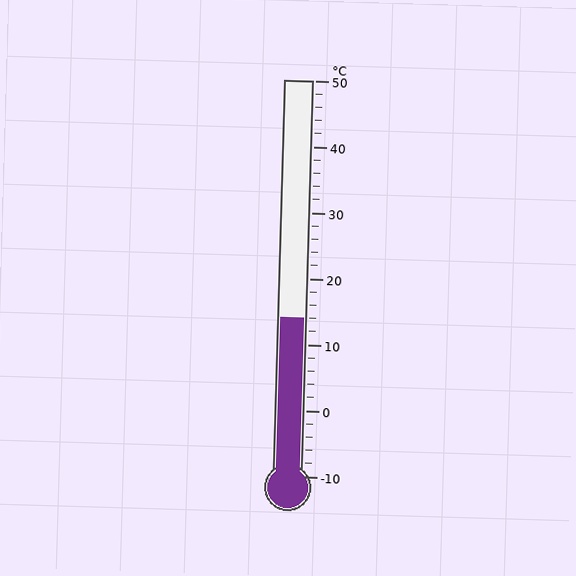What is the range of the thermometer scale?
The thermometer scale ranges from -10°C to 50°C.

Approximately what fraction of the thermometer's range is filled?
The thermometer is filled to approximately 40% of its range.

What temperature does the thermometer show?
The thermometer shows approximately 14°C.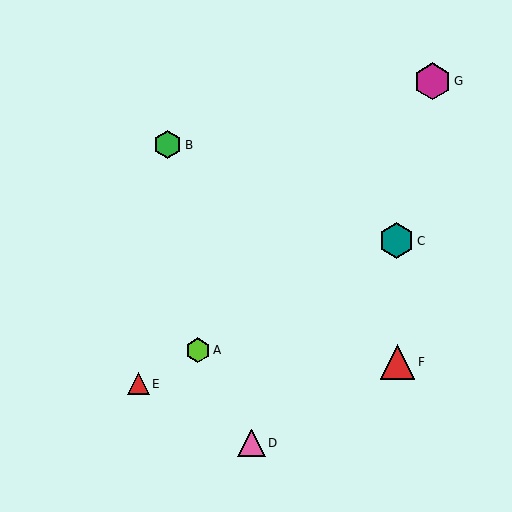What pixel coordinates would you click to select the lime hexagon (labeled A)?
Click at (198, 350) to select the lime hexagon A.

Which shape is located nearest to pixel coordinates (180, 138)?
The green hexagon (labeled B) at (167, 145) is nearest to that location.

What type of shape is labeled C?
Shape C is a teal hexagon.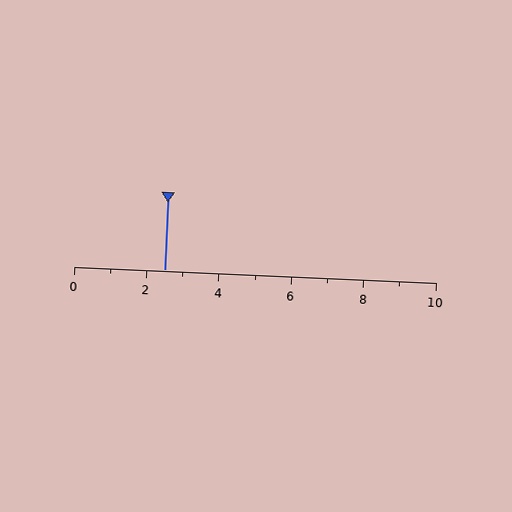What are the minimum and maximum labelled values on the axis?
The axis runs from 0 to 10.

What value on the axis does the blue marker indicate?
The marker indicates approximately 2.5.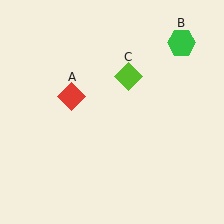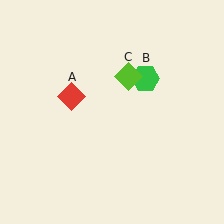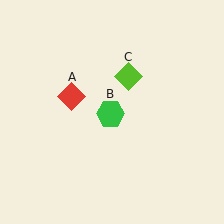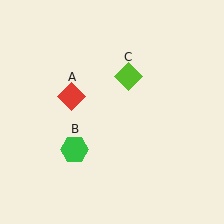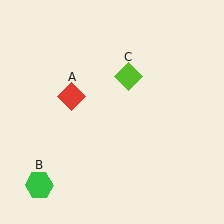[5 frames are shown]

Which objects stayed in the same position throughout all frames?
Red diamond (object A) and lime diamond (object C) remained stationary.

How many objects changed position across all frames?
1 object changed position: green hexagon (object B).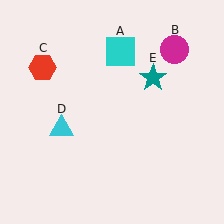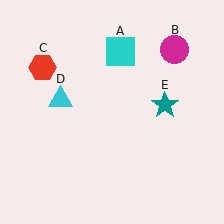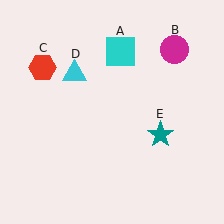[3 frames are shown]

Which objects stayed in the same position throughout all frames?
Cyan square (object A) and magenta circle (object B) and red hexagon (object C) remained stationary.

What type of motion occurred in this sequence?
The cyan triangle (object D), teal star (object E) rotated clockwise around the center of the scene.